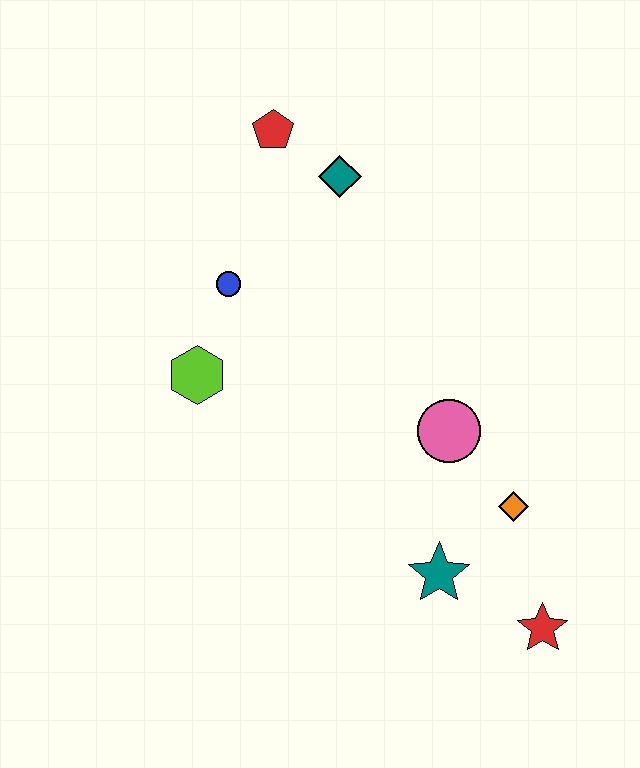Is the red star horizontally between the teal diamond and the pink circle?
No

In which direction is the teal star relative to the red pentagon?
The teal star is below the red pentagon.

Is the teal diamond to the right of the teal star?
No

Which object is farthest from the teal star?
The red pentagon is farthest from the teal star.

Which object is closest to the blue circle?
The lime hexagon is closest to the blue circle.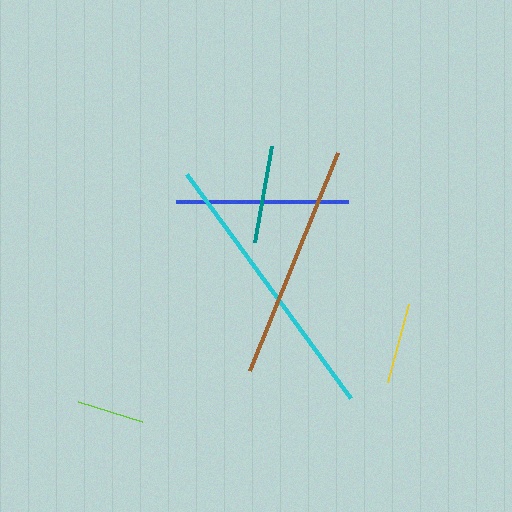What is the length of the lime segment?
The lime segment is approximately 68 pixels long.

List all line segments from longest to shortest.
From longest to shortest: cyan, brown, blue, teal, yellow, lime.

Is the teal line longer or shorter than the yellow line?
The teal line is longer than the yellow line.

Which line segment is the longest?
The cyan line is the longest at approximately 278 pixels.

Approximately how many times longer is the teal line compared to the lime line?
The teal line is approximately 1.5 times the length of the lime line.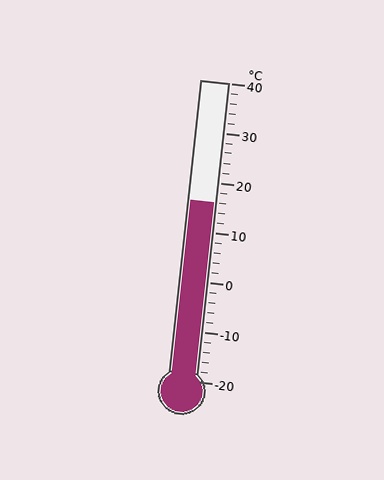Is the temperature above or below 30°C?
The temperature is below 30°C.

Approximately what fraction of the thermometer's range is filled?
The thermometer is filled to approximately 60% of its range.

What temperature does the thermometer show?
The thermometer shows approximately 16°C.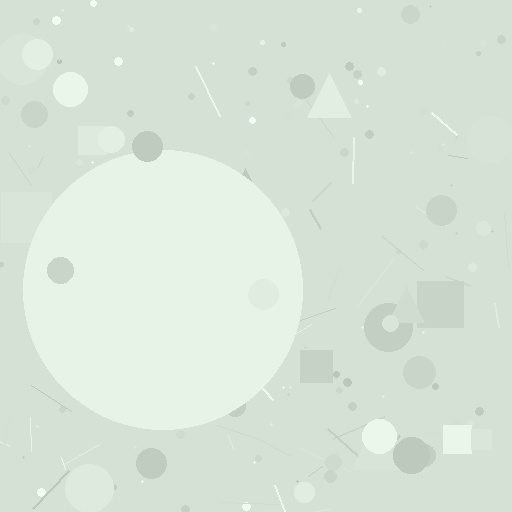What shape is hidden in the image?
A circle is hidden in the image.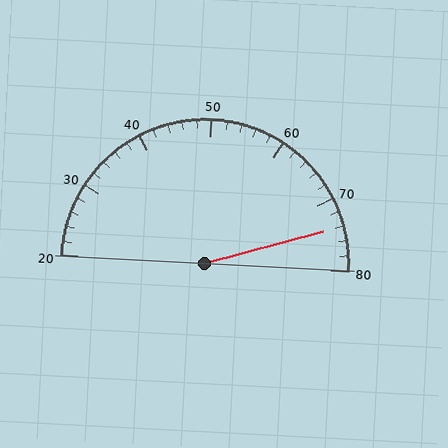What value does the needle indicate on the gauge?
The needle indicates approximately 74.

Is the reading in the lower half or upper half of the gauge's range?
The reading is in the upper half of the range (20 to 80).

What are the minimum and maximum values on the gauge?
The gauge ranges from 20 to 80.